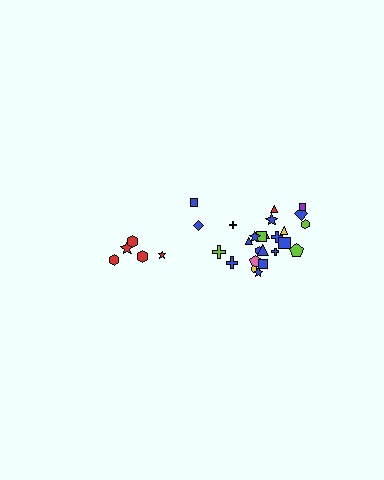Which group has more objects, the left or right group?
The right group.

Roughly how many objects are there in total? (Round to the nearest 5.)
Roughly 30 objects in total.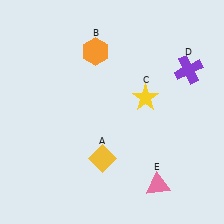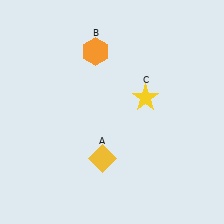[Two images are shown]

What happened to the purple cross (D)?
The purple cross (D) was removed in Image 2. It was in the top-right area of Image 1.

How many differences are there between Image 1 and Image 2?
There are 2 differences between the two images.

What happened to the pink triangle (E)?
The pink triangle (E) was removed in Image 2. It was in the bottom-right area of Image 1.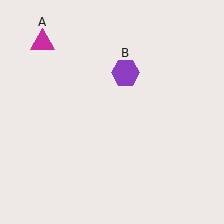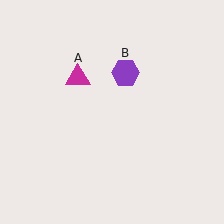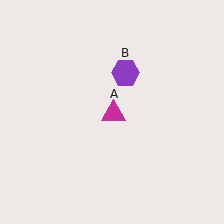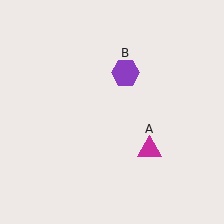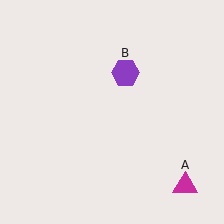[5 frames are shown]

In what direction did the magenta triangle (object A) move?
The magenta triangle (object A) moved down and to the right.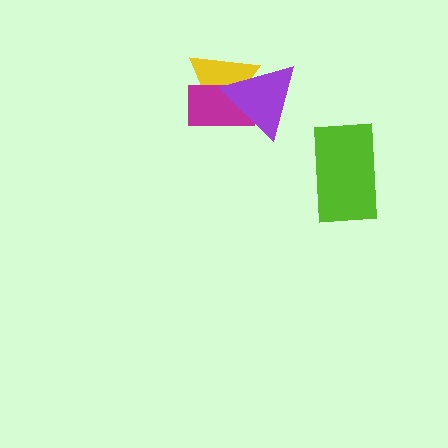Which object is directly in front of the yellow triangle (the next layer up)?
The magenta rectangle is directly in front of the yellow triangle.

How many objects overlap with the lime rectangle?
0 objects overlap with the lime rectangle.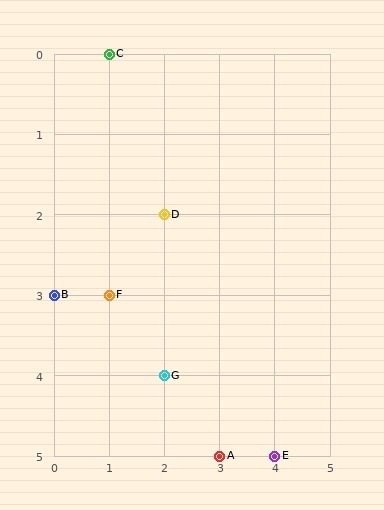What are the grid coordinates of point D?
Point D is at grid coordinates (2, 2).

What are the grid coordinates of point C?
Point C is at grid coordinates (1, 0).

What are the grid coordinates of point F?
Point F is at grid coordinates (1, 3).